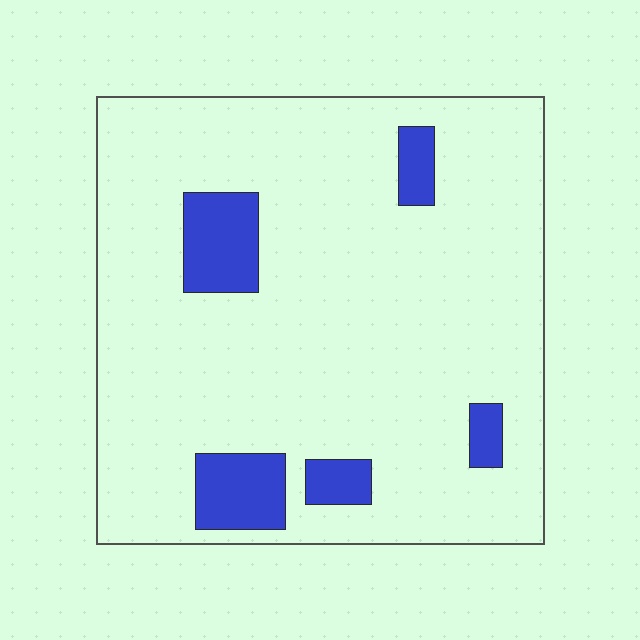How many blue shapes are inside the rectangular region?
5.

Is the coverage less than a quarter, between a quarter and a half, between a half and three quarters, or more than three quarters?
Less than a quarter.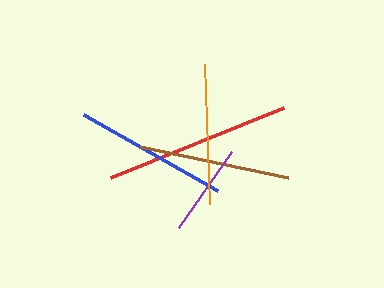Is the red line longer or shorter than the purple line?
The red line is longer than the purple line.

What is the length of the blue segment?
The blue segment is approximately 154 pixels long.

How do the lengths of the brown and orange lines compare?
The brown and orange lines are approximately the same length.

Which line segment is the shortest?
The purple line is the shortest at approximately 92 pixels.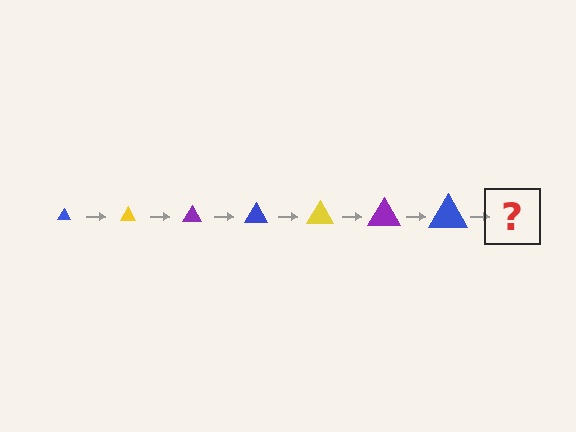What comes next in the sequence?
The next element should be a yellow triangle, larger than the previous one.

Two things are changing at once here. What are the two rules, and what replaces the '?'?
The two rules are that the triangle grows larger each step and the color cycles through blue, yellow, and purple. The '?' should be a yellow triangle, larger than the previous one.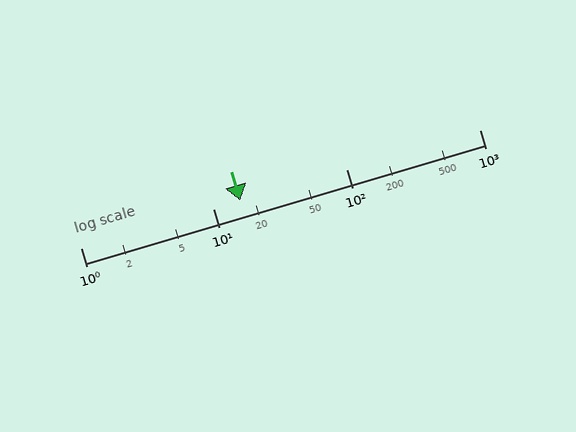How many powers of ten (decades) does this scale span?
The scale spans 3 decades, from 1 to 1000.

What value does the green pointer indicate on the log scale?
The pointer indicates approximately 16.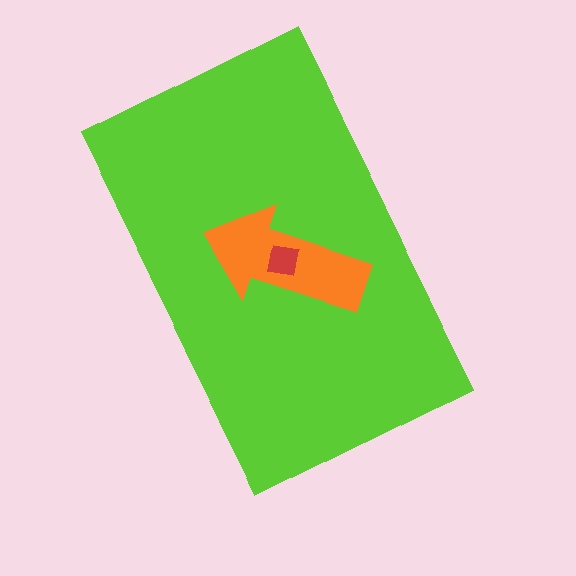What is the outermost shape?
The lime rectangle.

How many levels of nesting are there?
3.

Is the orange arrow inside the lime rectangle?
Yes.